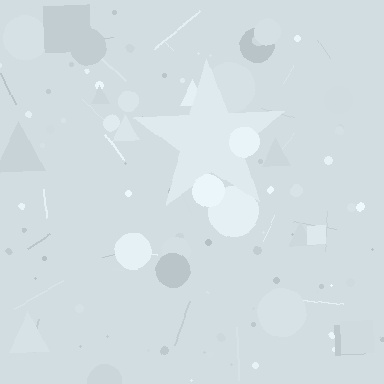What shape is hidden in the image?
A star is hidden in the image.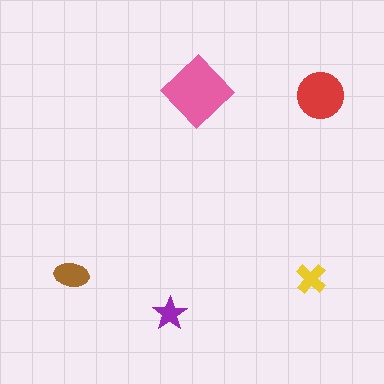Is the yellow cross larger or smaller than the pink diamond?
Smaller.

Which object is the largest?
The pink diamond.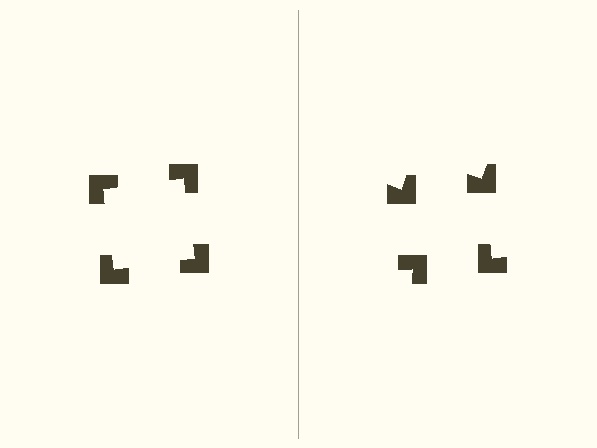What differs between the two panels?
The notched squares are positioned identically on both sides; only the wedge orientations differ. On the left they align to a square; on the right they are misaligned.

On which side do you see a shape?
An illusory square appears on the left side. On the right side the wedge cuts are rotated, so no coherent shape forms.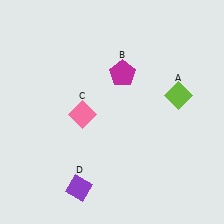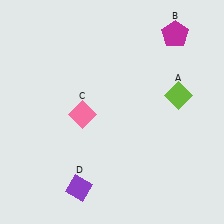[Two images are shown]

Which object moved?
The magenta pentagon (B) moved right.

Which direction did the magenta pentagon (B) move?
The magenta pentagon (B) moved right.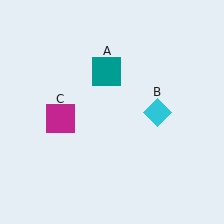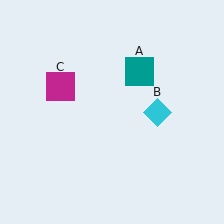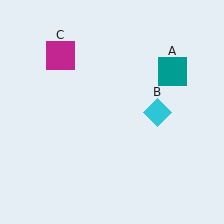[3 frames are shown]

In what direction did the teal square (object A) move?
The teal square (object A) moved right.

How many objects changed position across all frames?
2 objects changed position: teal square (object A), magenta square (object C).